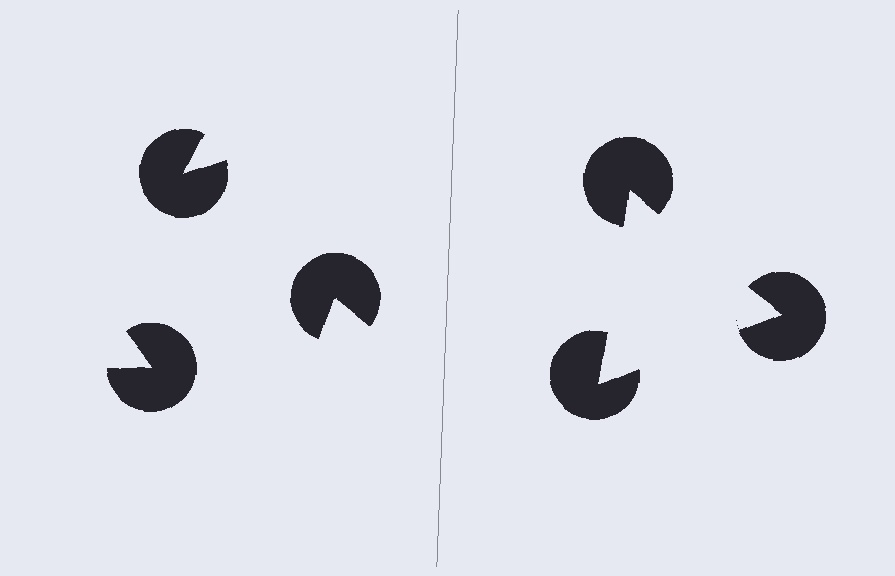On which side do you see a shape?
An illusory triangle appears on the right side. On the left side the wedge cuts are rotated, so no coherent shape forms.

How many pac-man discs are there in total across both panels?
6 — 3 on each side.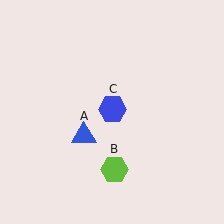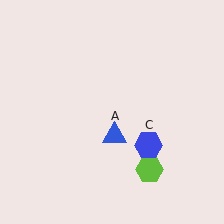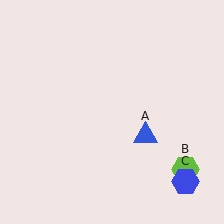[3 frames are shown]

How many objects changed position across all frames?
3 objects changed position: blue triangle (object A), lime hexagon (object B), blue hexagon (object C).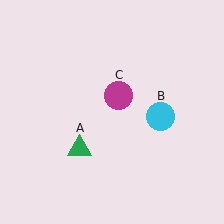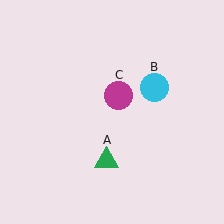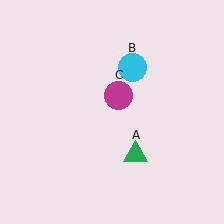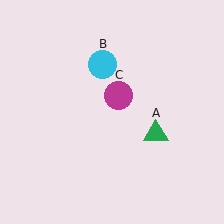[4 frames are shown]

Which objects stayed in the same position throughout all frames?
Magenta circle (object C) remained stationary.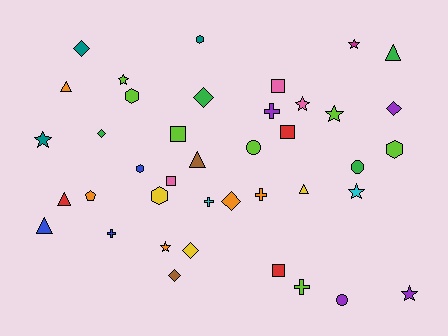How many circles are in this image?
There are 3 circles.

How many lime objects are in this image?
There are 7 lime objects.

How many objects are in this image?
There are 40 objects.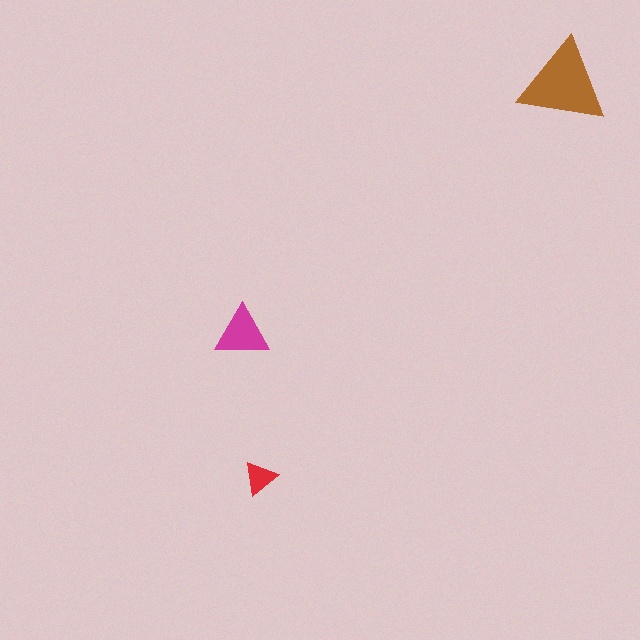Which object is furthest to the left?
The magenta triangle is leftmost.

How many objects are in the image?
There are 3 objects in the image.